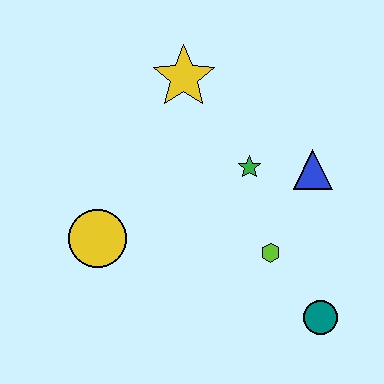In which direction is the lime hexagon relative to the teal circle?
The lime hexagon is above the teal circle.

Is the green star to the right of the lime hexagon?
No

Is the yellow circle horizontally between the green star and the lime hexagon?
No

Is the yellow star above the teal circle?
Yes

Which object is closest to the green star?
The blue triangle is closest to the green star.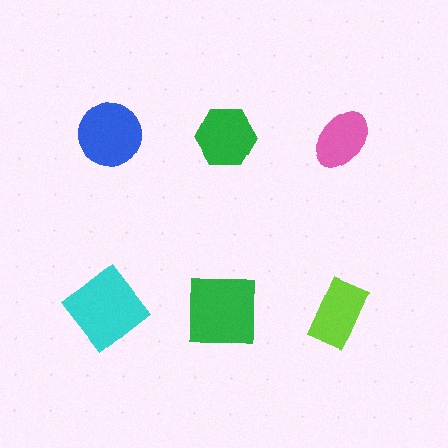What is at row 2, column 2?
A green square.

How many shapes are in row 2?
3 shapes.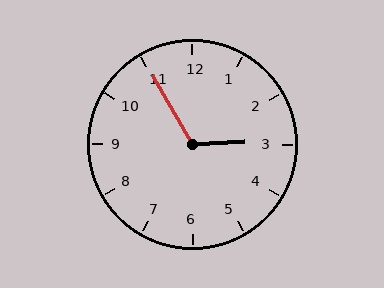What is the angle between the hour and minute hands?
Approximately 118 degrees.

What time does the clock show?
2:55.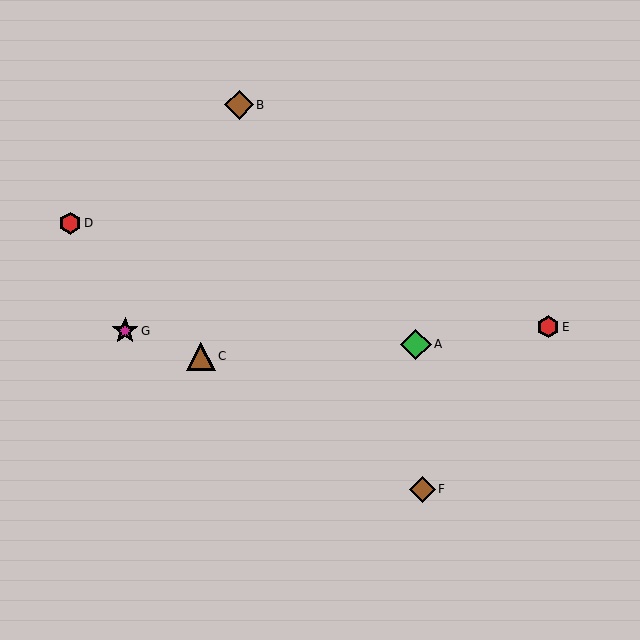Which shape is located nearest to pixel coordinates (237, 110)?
The brown diamond (labeled B) at (239, 105) is nearest to that location.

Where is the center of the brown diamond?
The center of the brown diamond is at (239, 105).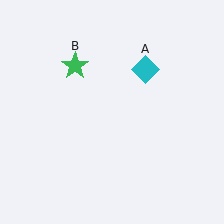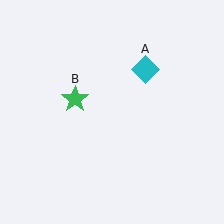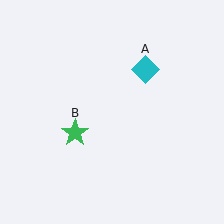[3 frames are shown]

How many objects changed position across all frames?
1 object changed position: green star (object B).